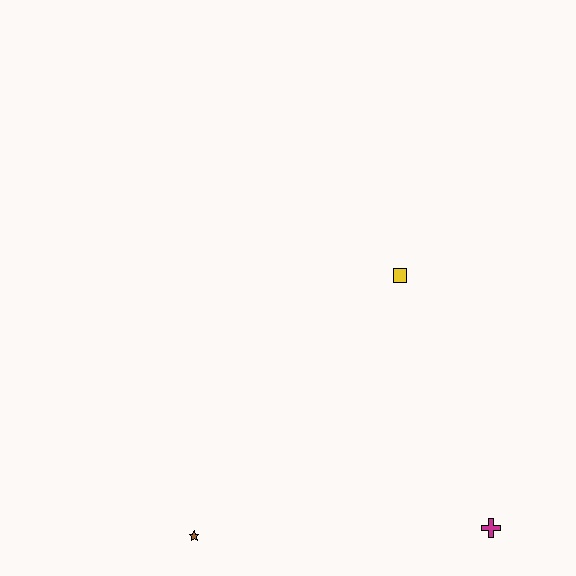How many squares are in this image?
There is 1 square.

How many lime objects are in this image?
There are no lime objects.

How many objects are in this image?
There are 3 objects.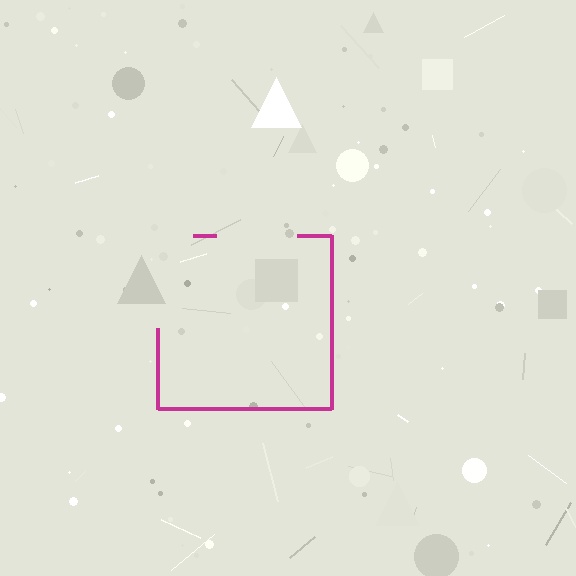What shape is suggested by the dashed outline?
The dashed outline suggests a square.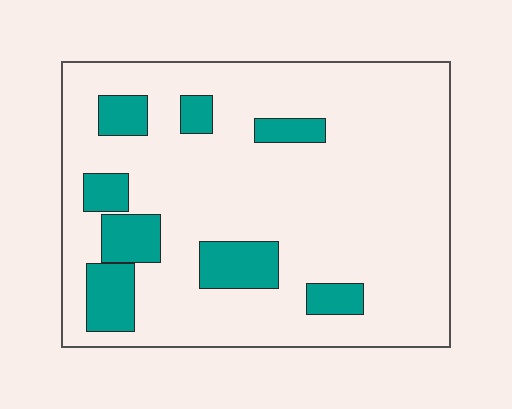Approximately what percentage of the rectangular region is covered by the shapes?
Approximately 15%.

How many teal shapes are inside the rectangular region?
8.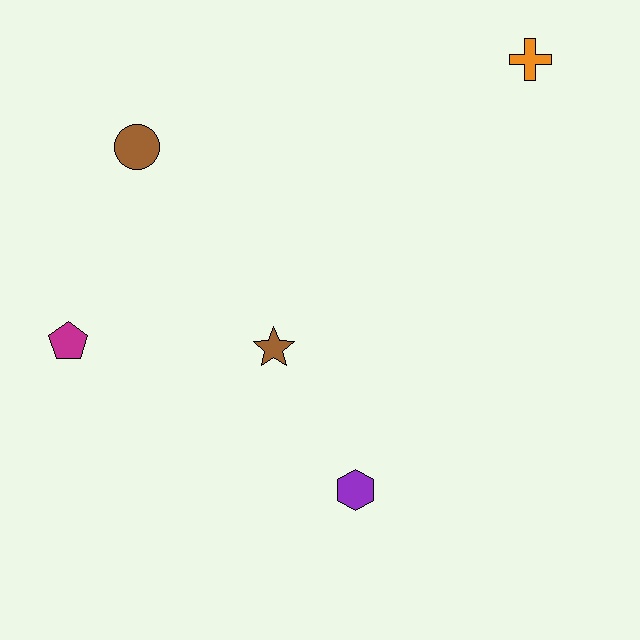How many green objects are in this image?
There are no green objects.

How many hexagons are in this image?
There is 1 hexagon.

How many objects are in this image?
There are 5 objects.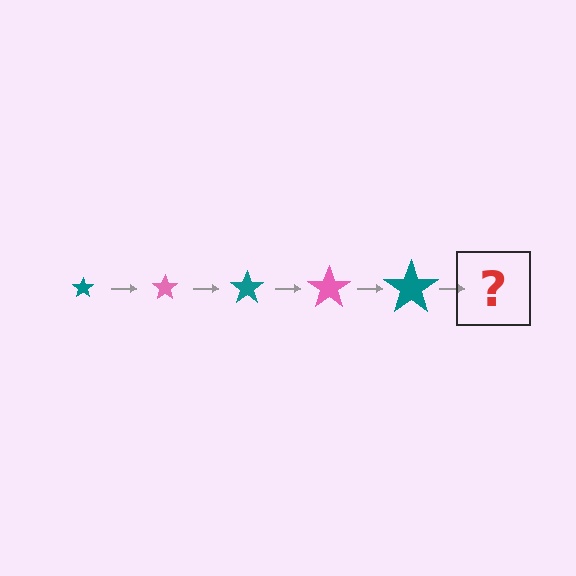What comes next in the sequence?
The next element should be a pink star, larger than the previous one.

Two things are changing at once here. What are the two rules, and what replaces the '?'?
The two rules are that the star grows larger each step and the color cycles through teal and pink. The '?' should be a pink star, larger than the previous one.